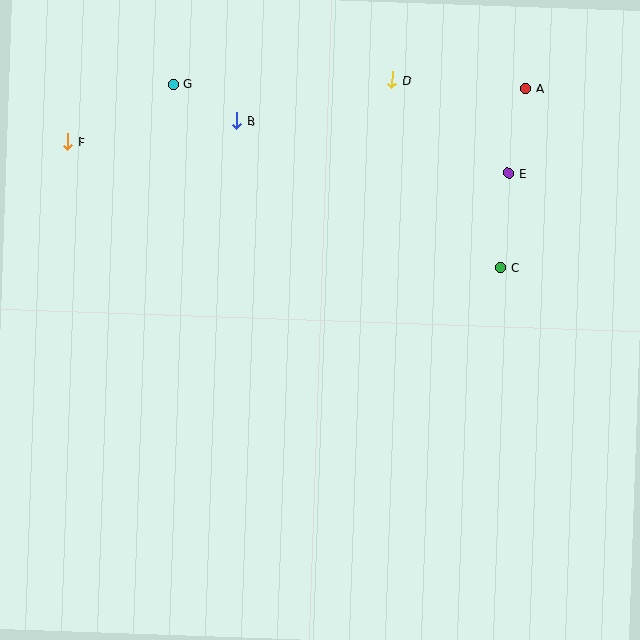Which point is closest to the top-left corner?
Point F is closest to the top-left corner.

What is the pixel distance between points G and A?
The distance between G and A is 353 pixels.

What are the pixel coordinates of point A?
Point A is at (526, 89).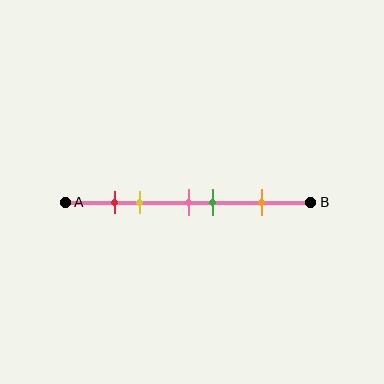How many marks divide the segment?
There are 5 marks dividing the segment.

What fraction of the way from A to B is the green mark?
The green mark is approximately 60% (0.6) of the way from A to B.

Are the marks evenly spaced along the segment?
No, the marks are not evenly spaced.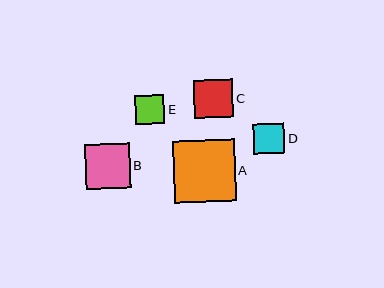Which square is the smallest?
Square E is the smallest with a size of approximately 29 pixels.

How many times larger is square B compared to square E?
Square B is approximately 1.6 times the size of square E.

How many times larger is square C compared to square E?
Square C is approximately 1.3 times the size of square E.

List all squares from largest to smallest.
From largest to smallest: A, B, C, D, E.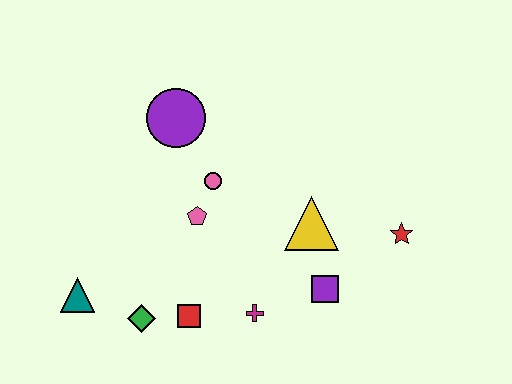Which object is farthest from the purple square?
The teal triangle is farthest from the purple square.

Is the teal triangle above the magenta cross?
Yes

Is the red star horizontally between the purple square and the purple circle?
No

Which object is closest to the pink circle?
The pink pentagon is closest to the pink circle.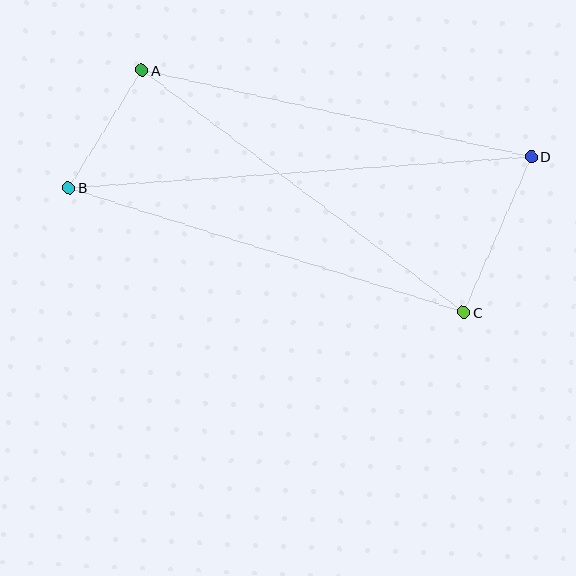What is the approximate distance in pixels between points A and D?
The distance between A and D is approximately 399 pixels.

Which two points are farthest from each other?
Points B and D are farthest from each other.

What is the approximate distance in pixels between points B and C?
The distance between B and C is approximately 415 pixels.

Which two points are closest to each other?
Points A and B are closest to each other.